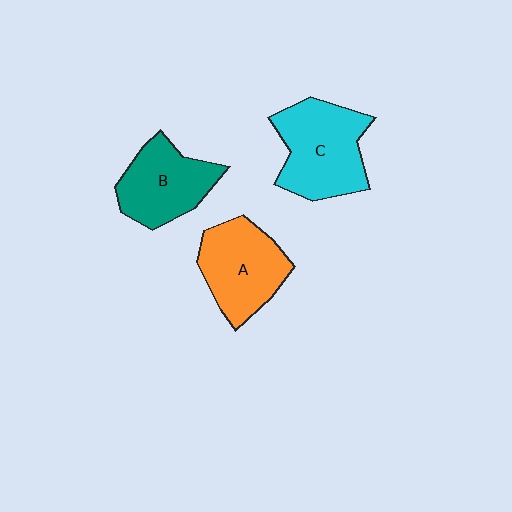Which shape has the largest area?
Shape C (cyan).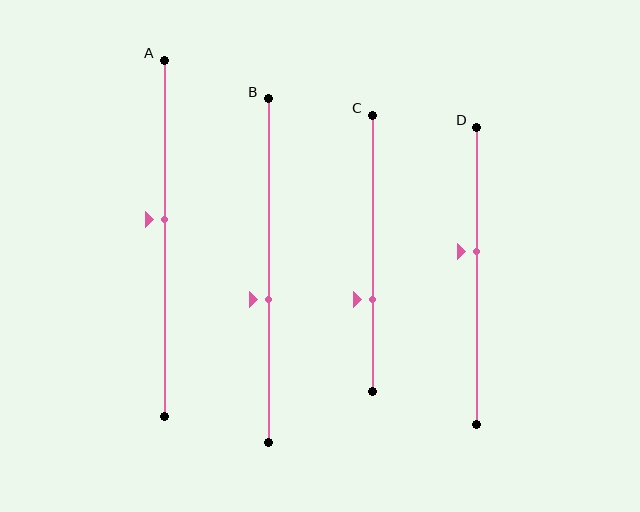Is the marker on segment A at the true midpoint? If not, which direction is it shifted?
No, the marker on segment A is shifted upward by about 5% of the segment length.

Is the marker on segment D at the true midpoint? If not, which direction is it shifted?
No, the marker on segment D is shifted upward by about 8% of the segment length.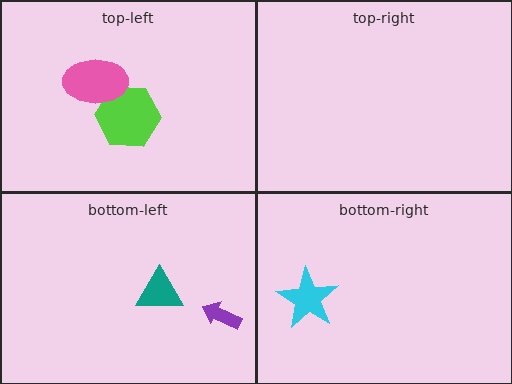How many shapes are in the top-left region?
2.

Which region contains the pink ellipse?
The top-left region.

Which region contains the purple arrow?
The bottom-left region.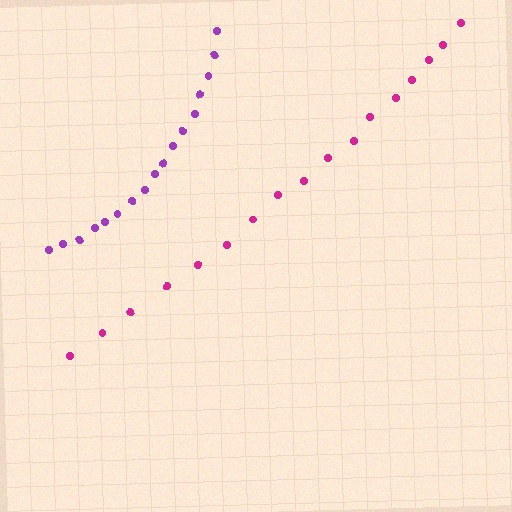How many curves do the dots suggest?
There are 2 distinct paths.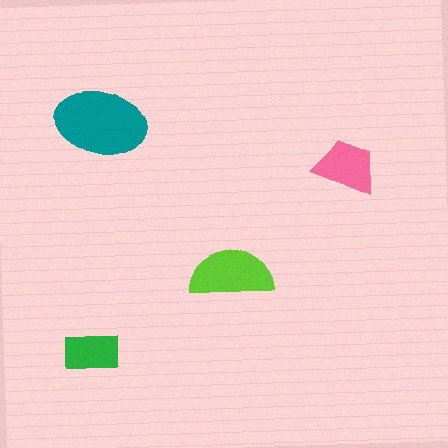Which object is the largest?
The teal ellipse.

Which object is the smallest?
The green rectangle.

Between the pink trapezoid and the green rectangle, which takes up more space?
The pink trapezoid.